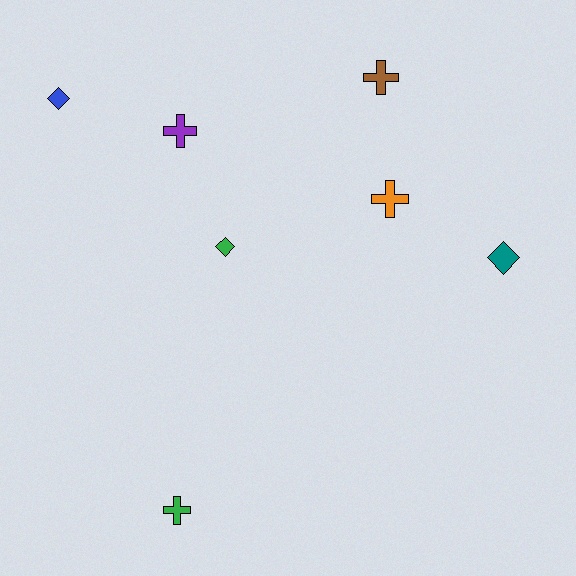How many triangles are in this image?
There are no triangles.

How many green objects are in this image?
There are 2 green objects.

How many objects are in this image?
There are 7 objects.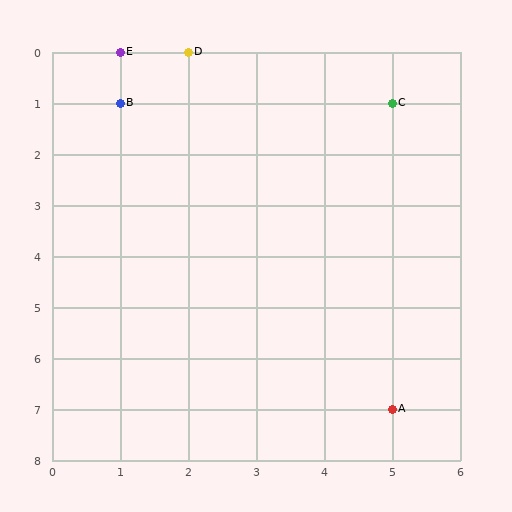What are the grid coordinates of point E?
Point E is at grid coordinates (1, 0).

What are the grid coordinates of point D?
Point D is at grid coordinates (2, 0).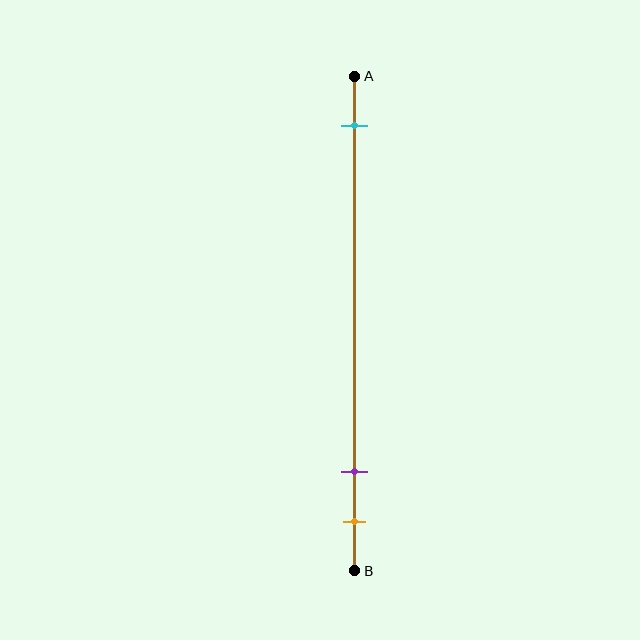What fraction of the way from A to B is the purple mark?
The purple mark is approximately 80% (0.8) of the way from A to B.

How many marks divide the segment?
There are 3 marks dividing the segment.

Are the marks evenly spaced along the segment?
No, the marks are not evenly spaced.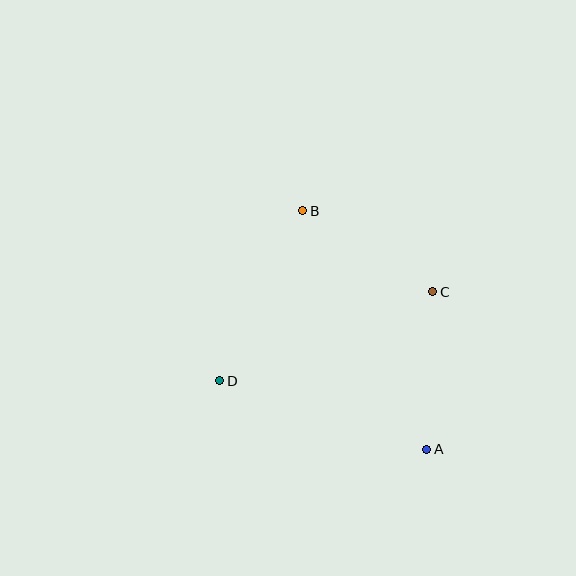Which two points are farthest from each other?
Points A and B are farthest from each other.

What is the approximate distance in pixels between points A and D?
The distance between A and D is approximately 218 pixels.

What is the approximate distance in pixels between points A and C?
The distance between A and C is approximately 157 pixels.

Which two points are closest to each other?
Points B and C are closest to each other.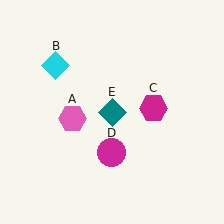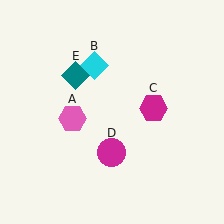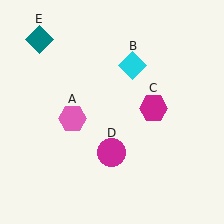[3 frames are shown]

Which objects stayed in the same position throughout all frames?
Pink hexagon (object A) and magenta hexagon (object C) and magenta circle (object D) remained stationary.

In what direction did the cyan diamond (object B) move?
The cyan diamond (object B) moved right.